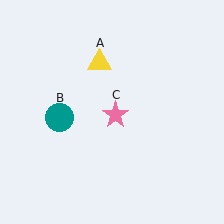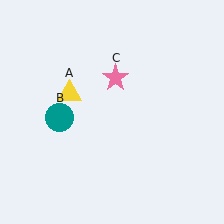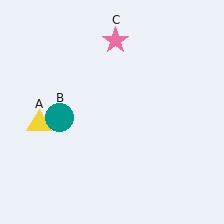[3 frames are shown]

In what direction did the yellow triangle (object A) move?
The yellow triangle (object A) moved down and to the left.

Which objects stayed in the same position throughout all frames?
Teal circle (object B) remained stationary.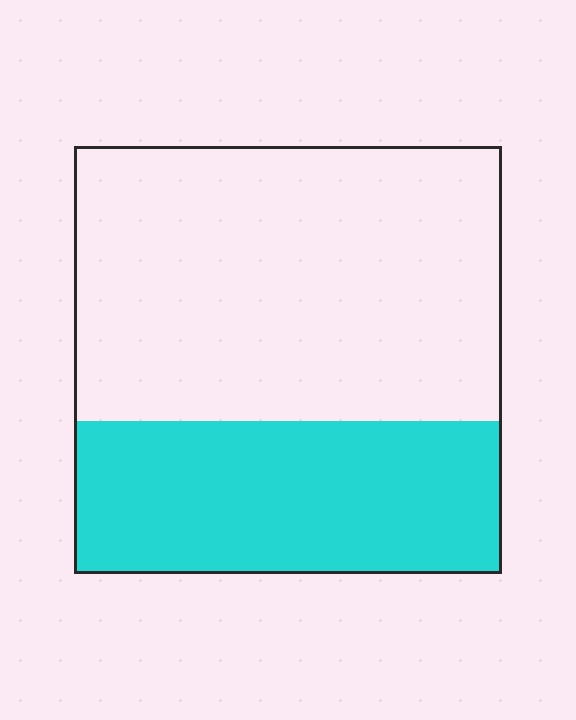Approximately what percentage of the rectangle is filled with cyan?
Approximately 35%.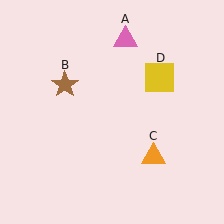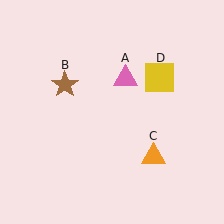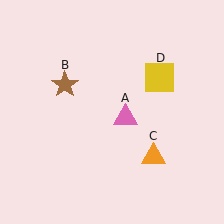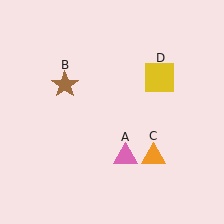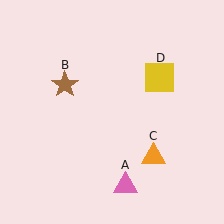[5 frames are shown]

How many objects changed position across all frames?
1 object changed position: pink triangle (object A).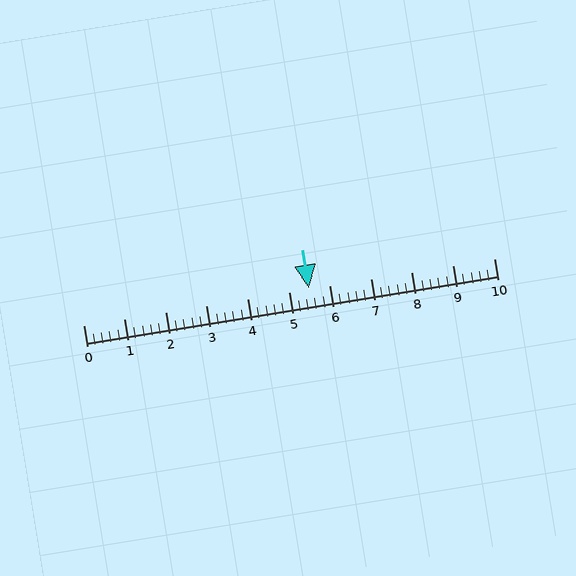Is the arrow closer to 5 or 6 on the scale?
The arrow is closer to 6.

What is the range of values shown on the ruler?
The ruler shows values from 0 to 10.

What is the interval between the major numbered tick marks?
The major tick marks are spaced 1 units apart.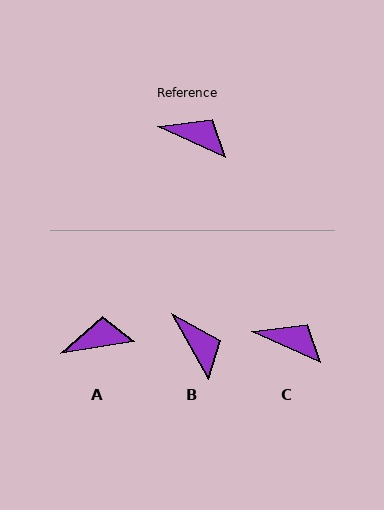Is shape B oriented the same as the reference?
No, it is off by about 36 degrees.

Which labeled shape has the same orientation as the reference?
C.